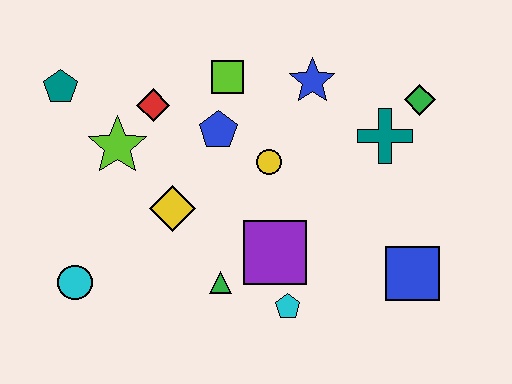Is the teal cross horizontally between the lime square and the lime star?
No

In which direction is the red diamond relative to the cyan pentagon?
The red diamond is above the cyan pentagon.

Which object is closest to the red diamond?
The lime star is closest to the red diamond.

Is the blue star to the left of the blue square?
Yes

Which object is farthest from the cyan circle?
The green diamond is farthest from the cyan circle.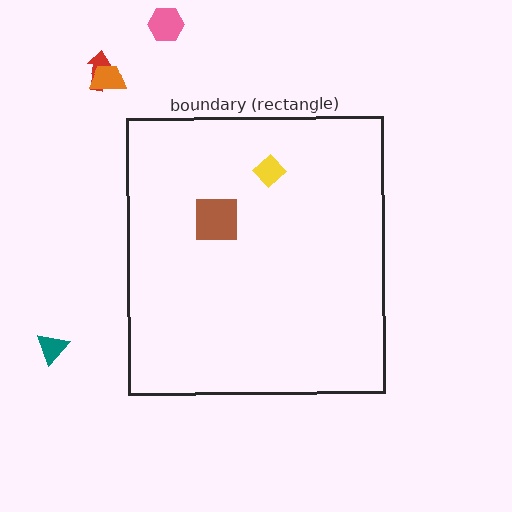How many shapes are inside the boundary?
2 inside, 4 outside.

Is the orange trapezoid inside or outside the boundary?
Outside.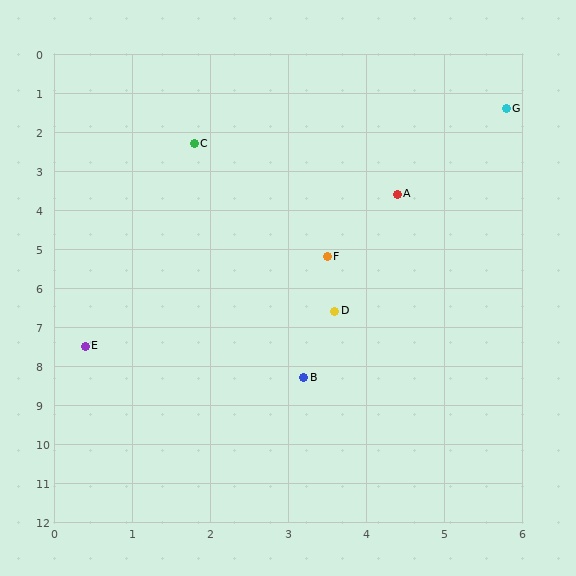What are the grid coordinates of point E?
Point E is at approximately (0.4, 7.5).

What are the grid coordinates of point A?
Point A is at approximately (4.4, 3.6).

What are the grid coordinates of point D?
Point D is at approximately (3.6, 6.6).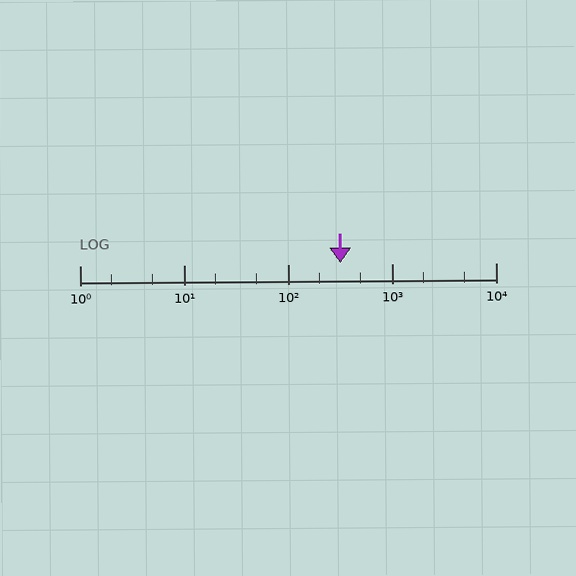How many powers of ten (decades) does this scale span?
The scale spans 4 decades, from 1 to 10000.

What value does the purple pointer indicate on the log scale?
The pointer indicates approximately 320.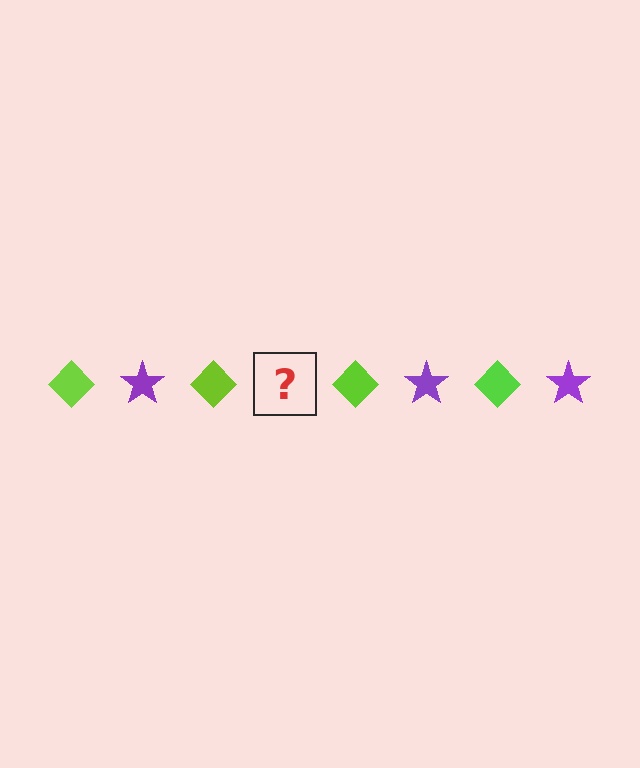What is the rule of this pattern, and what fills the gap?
The rule is that the pattern alternates between lime diamond and purple star. The gap should be filled with a purple star.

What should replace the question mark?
The question mark should be replaced with a purple star.